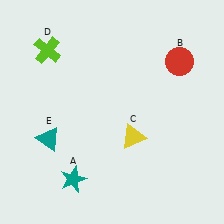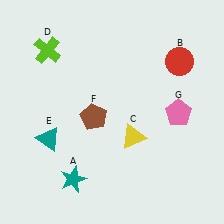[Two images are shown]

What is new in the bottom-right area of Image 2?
A pink pentagon (G) was added in the bottom-right area of Image 2.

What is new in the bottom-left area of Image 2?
A brown pentagon (F) was added in the bottom-left area of Image 2.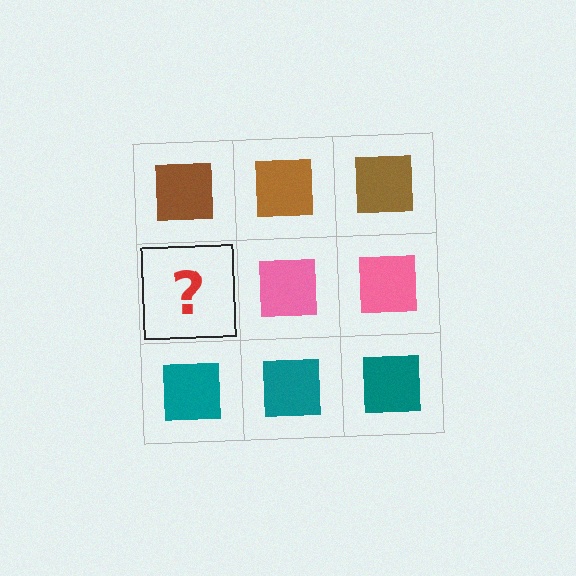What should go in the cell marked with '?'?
The missing cell should contain a pink square.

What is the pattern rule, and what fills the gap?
The rule is that each row has a consistent color. The gap should be filled with a pink square.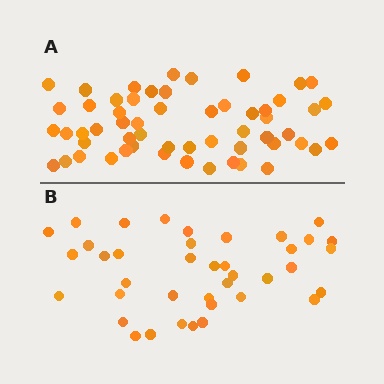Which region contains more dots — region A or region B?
Region A (the top region) has more dots.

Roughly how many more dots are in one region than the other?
Region A has approximately 15 more dots than region B.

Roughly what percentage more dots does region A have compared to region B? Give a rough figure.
About 45% more.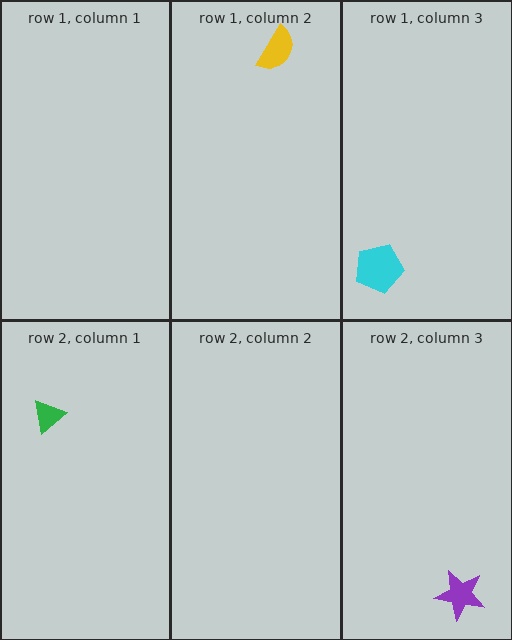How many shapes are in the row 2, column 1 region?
1.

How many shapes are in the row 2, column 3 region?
1.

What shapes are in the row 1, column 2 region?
The yellow semicircle.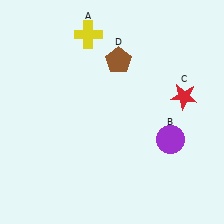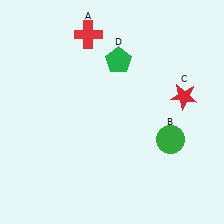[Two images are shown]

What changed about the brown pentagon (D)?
In Image 1, D is brown. In Image 2, it changed to green.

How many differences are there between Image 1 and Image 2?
There are 3 differences between the two images.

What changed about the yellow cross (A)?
In Image 1, A is yellow. In Image 2, it changed to red.